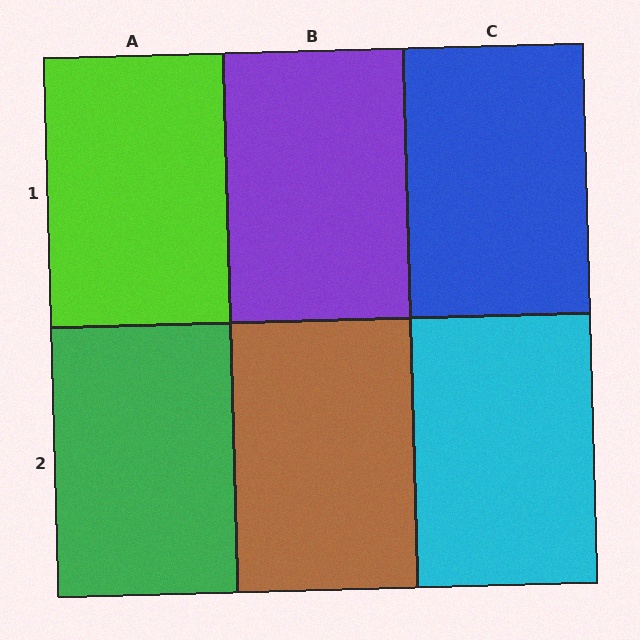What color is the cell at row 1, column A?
Lime.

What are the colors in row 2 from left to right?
Green, brown, cyan.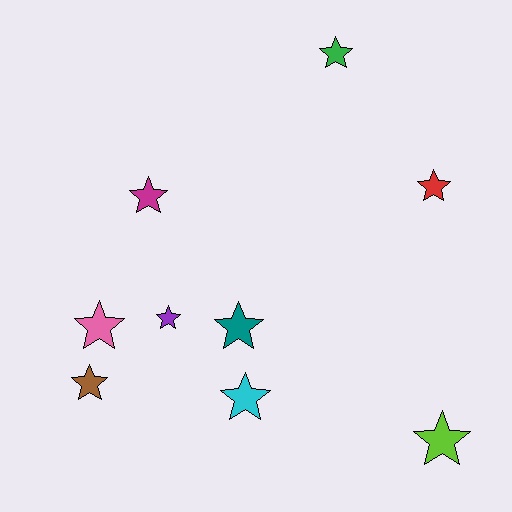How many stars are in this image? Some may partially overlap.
There are 9 stars.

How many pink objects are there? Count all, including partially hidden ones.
There is 1 pink object.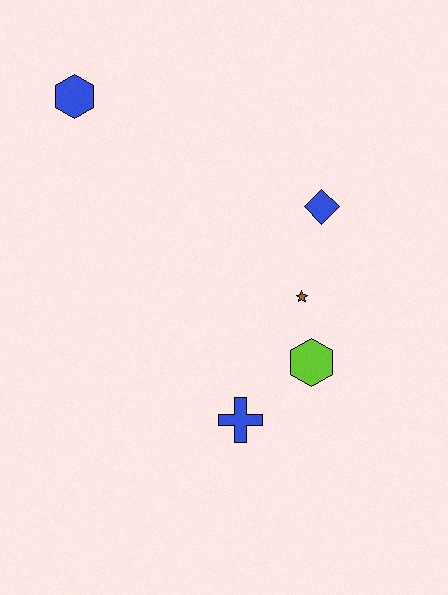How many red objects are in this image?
There are no red objects.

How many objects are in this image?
There are 5 objects.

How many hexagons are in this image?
There are 2 hexagons.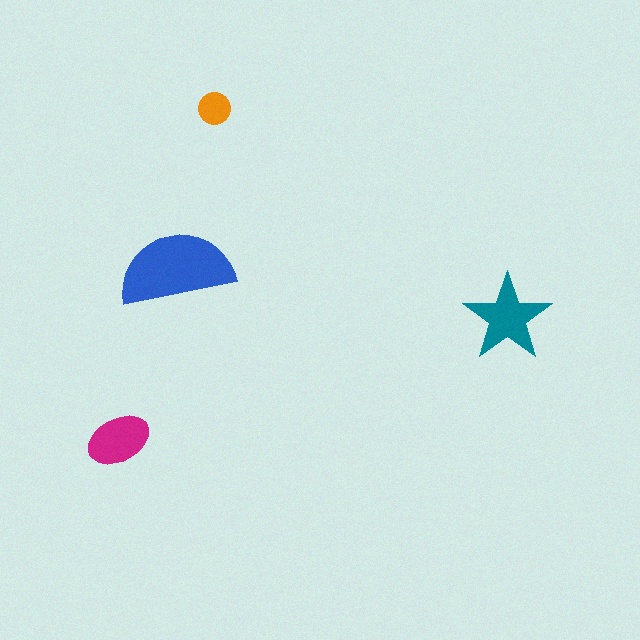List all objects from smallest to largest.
The orange circle, the magenta ellipse, the teal star, the blue semicircle.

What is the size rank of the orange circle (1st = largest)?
4th.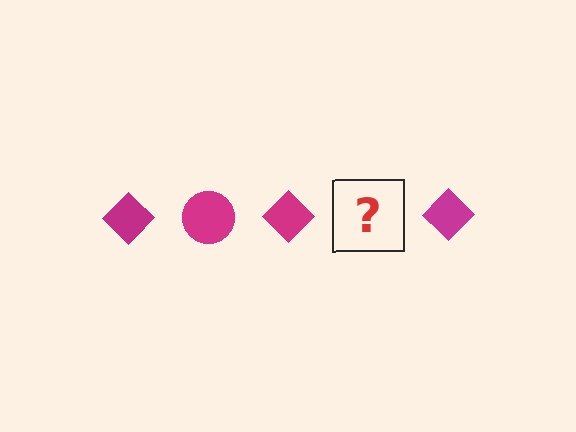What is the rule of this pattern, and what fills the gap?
The rule is that the pattern cycles through diamond, circle shapes in magenta. The gap should be filled with a magenta circle.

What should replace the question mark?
The question mark should be replaced with a magenta circle.